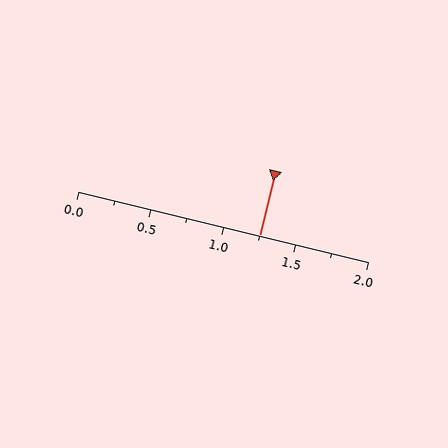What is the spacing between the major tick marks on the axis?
The major ticks are spaced 0.5 apart.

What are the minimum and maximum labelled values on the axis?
The axis runs from 0.0 to 2.0.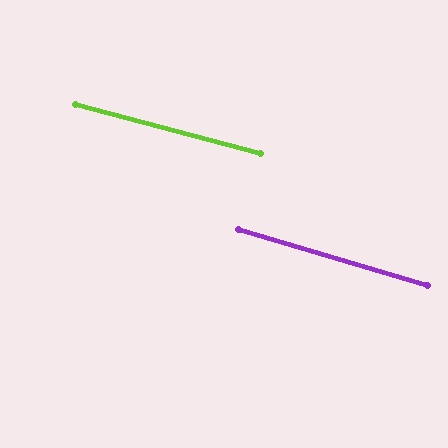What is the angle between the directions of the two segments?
Approximately 2 degrees.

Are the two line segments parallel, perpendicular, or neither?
Parallel — their directions differ by only 1.8°.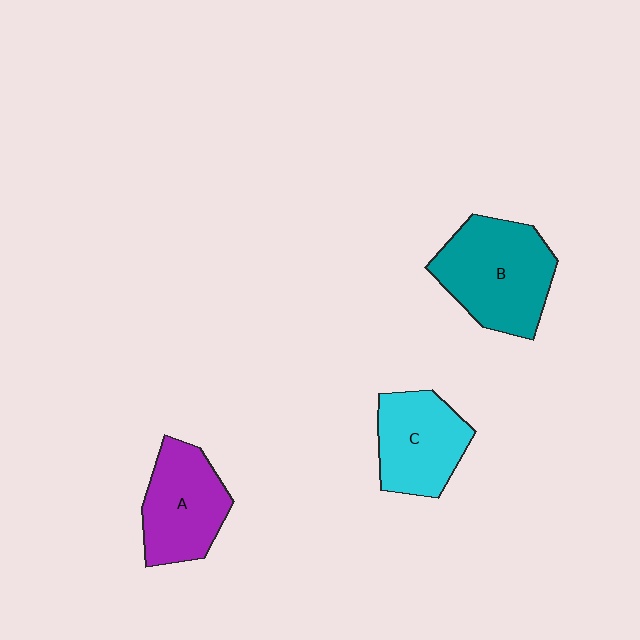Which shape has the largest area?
Shape B (teal).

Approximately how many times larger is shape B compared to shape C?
Approximately 1.3 times.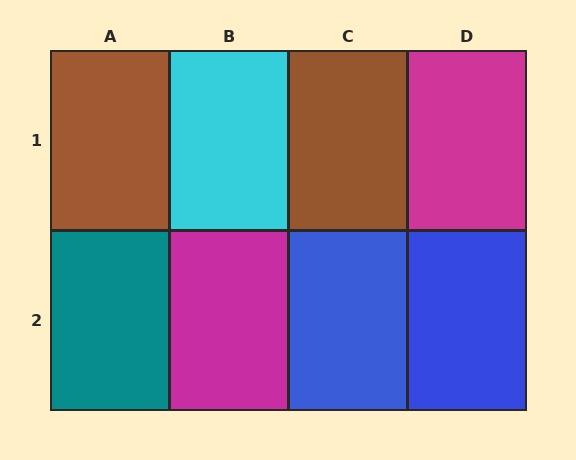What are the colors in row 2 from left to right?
Teal, magenta, blue, blue.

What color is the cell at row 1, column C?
Brown.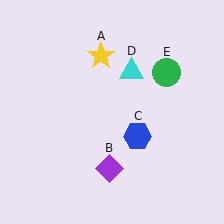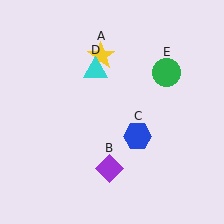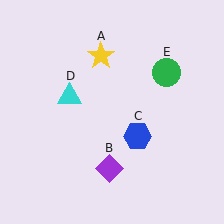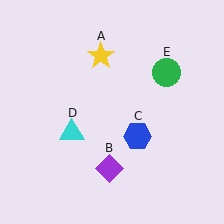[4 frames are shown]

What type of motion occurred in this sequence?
The cyan triangle (object D) rotated counterclockwise around the center of the scene.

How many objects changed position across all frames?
1 object changed position: cyan triangle (object D).